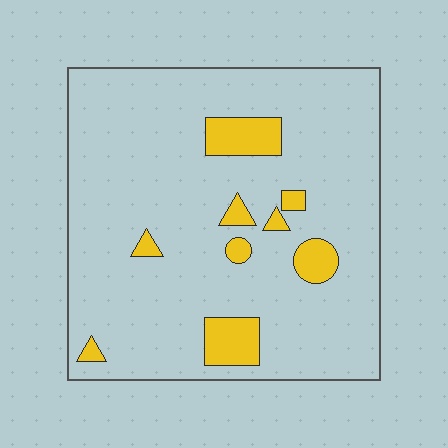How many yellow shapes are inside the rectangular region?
9.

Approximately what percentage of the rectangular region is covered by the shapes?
Approximately 10%.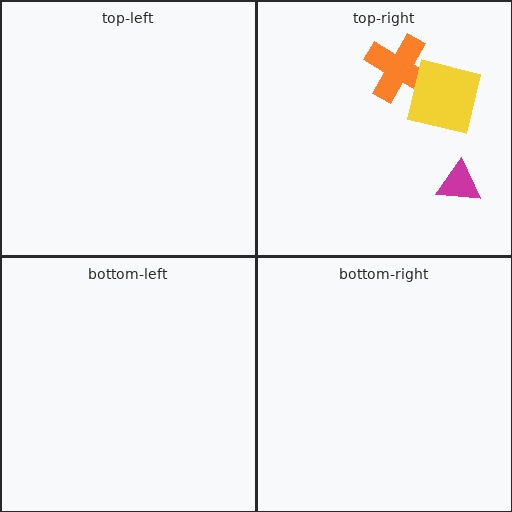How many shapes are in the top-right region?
3.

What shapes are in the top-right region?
The orange cross, the magenta triangle, the yellow square.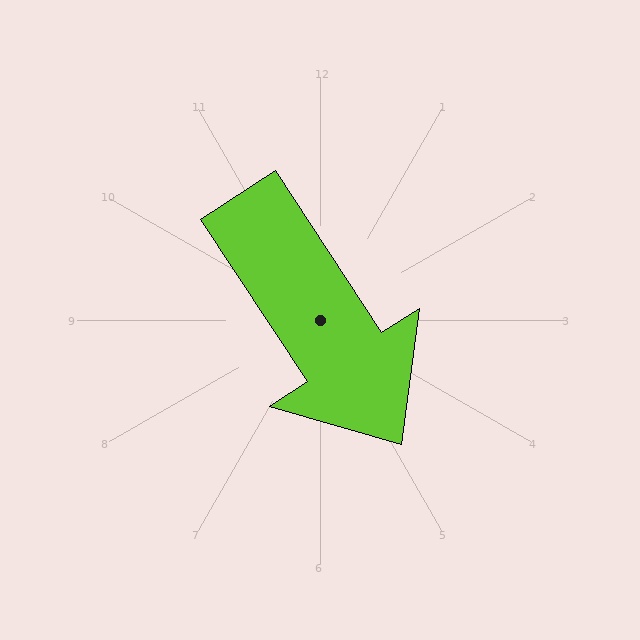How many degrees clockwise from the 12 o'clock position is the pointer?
Approximately 147 degrees.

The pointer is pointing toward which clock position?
Roughly 5 o'clock.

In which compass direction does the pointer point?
Southeast.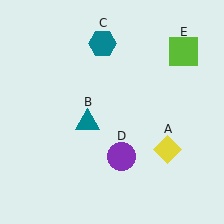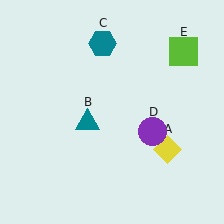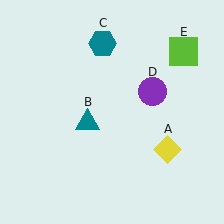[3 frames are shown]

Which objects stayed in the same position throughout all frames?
Yellow diamond (object A) and teal triangle (object B) and teal hexagon (object C) and lime square (object E) remained stationary.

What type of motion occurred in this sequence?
The purple circle (object D) rotated counterclockwise around the center of the scene.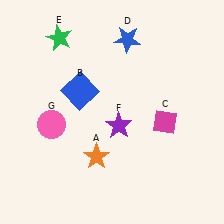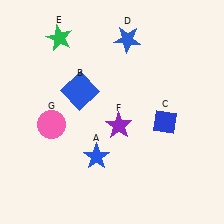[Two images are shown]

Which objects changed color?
A changed from orange to blue. C changed from magenta to blue.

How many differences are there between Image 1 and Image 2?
There are 2 differences between the two images.